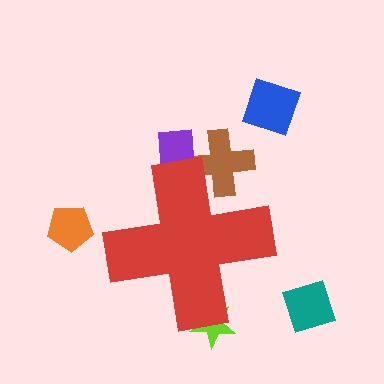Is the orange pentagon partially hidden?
No, the orange pentagon is fully visible.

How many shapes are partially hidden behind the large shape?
3 shapes are partially hidden.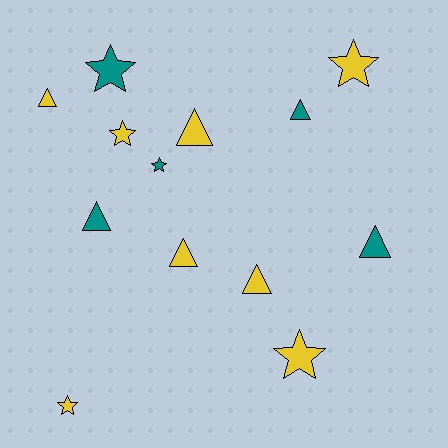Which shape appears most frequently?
Triangle, with 7 objects.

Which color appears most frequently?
Yellow, with 8 objects.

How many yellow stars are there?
There are 4 yellow stars.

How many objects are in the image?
There are 13 objects.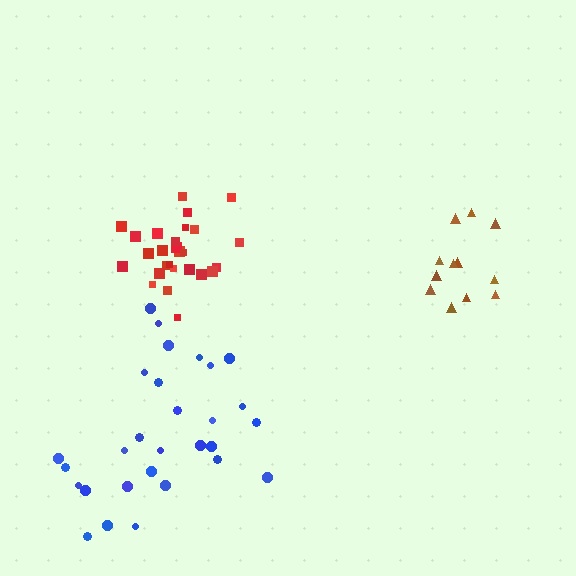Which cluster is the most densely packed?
Red.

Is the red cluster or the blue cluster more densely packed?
Red.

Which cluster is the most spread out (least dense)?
Blue.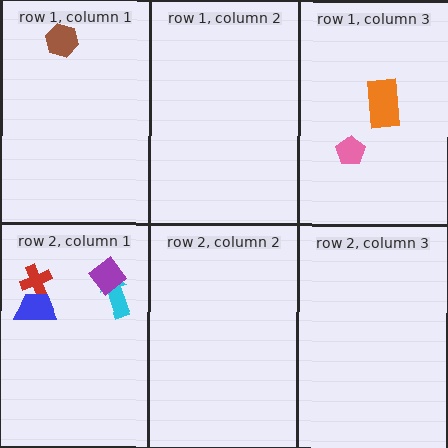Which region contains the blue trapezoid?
The row 2, column 1 region.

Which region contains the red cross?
The row 2, column 1 region.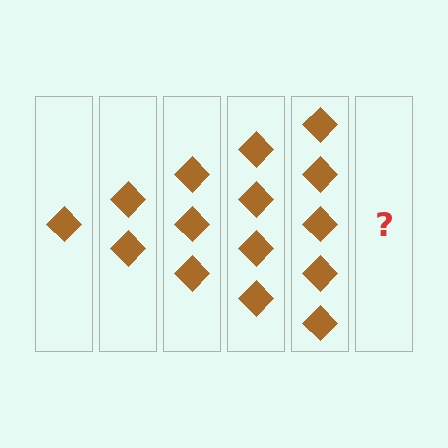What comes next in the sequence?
The next element should be 6 diamonds.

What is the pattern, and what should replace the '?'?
The pattern is that each step adds one more diamond. The '?' should be 6 diamonds.